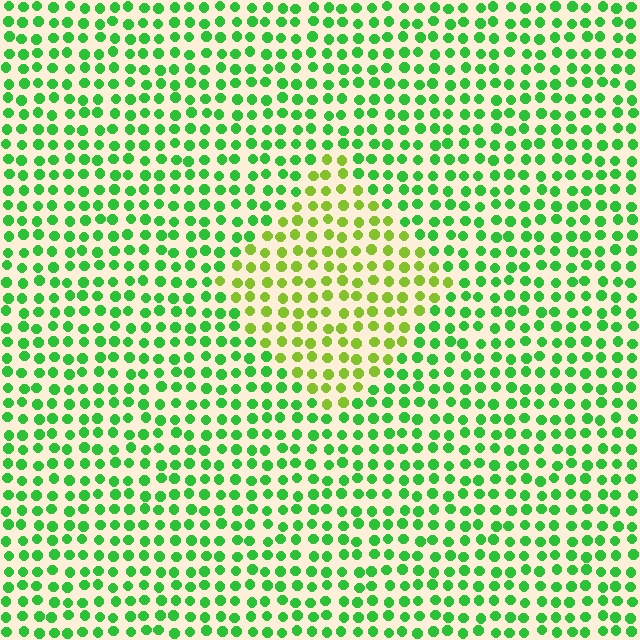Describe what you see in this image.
The image is filled with small green elements in a uniform arrangement. A diamond-shaped region is visible where the elements are tinted to a slightly different hue, forming a subtle color boundary.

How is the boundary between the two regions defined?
The boundary is defined purely by a slight shift in hue (about 39 degrees). Spacing, size, and orientation are identical on both sides.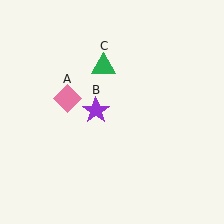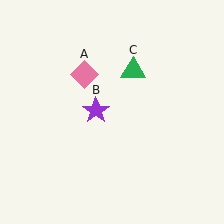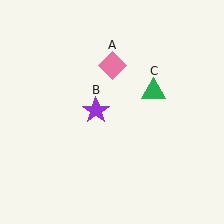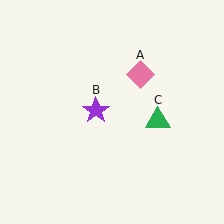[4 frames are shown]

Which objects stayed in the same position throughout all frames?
Purple star (object B) remained stationary.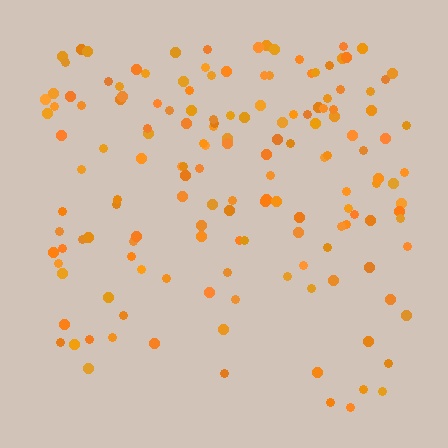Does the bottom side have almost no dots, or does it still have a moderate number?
Still a moderate number, just noticeably fewer than the top.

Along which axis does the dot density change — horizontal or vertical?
Vertical.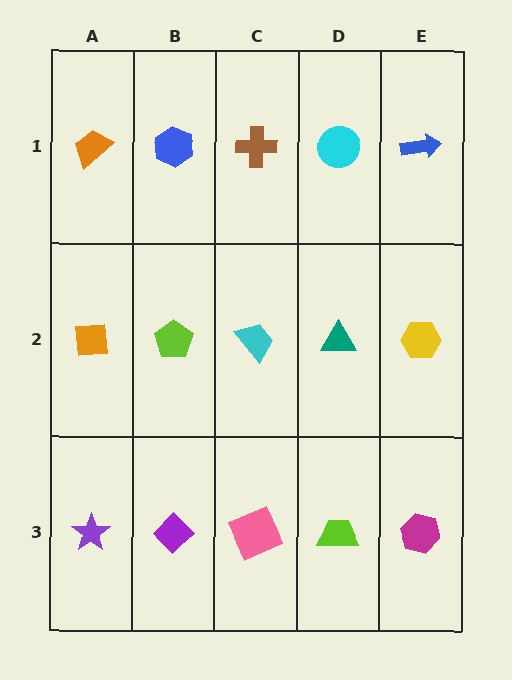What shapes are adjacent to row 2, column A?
An orange trapezoid (row 1, column A), a purple star (row 3, column A), a lime pentagon (row 2, column B).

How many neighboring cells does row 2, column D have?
4.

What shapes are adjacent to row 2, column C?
A brown cross (row 1, column C), a pink square (row 3, column C), a lime pentagon (row 2, column B), a teal triangle (row 2, column D).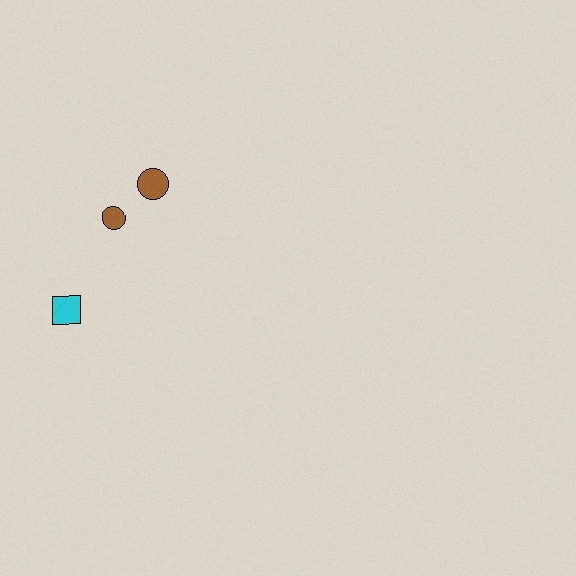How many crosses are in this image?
There are no crosses.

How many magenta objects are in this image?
There are no magenta objects.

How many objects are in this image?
There are 3 objects.